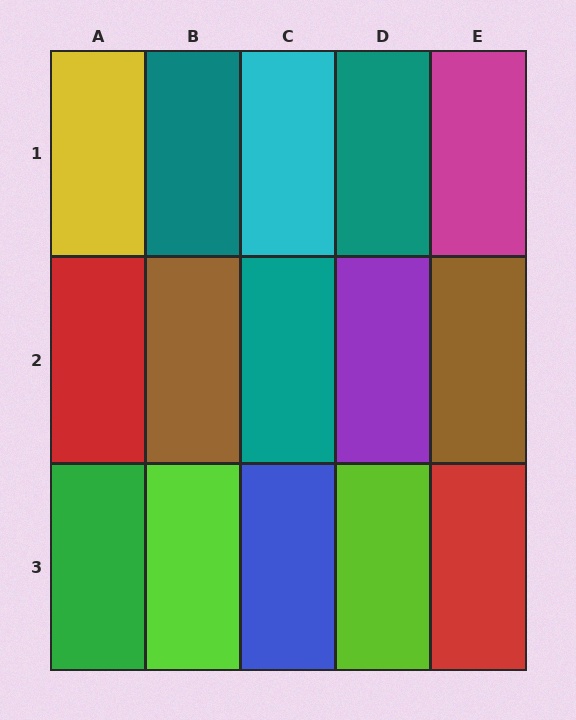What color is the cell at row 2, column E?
Brown.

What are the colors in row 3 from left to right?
Green, lime, blue, lime, red.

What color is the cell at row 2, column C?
Teal.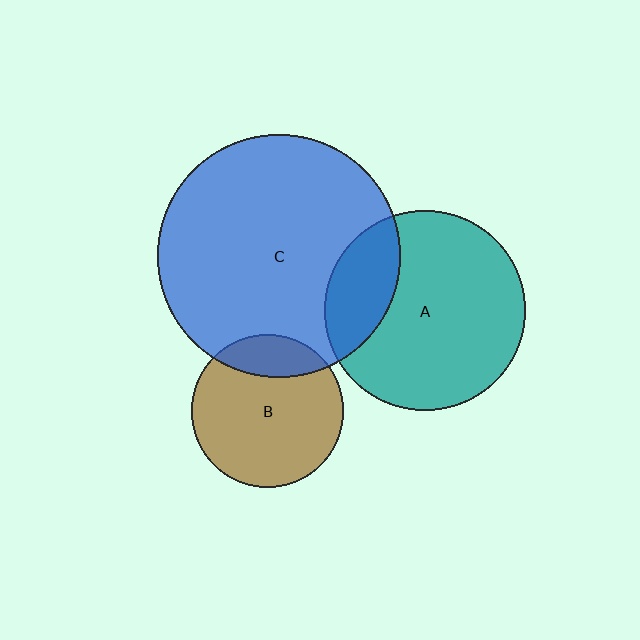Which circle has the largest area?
Circle C (blue).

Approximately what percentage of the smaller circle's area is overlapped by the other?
Approximately 25%.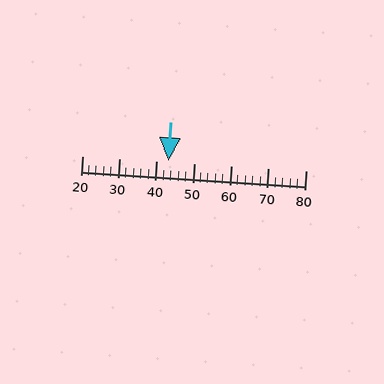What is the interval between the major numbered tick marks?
The major tick marks are spaced 10 units apart.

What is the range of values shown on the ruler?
The ruler shows values from 20 to 80.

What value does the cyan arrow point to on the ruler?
The cyan arrow points to approximately 43.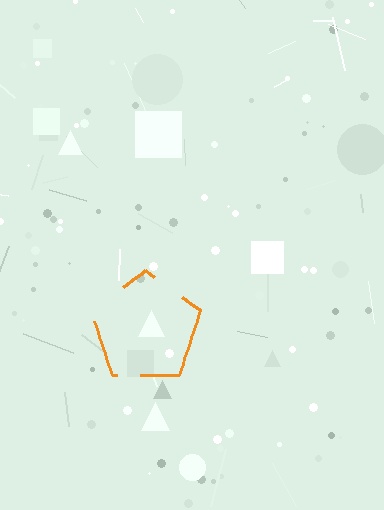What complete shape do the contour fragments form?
The contour fragments form a pentagon.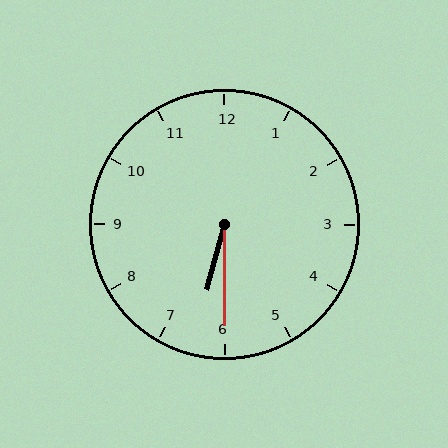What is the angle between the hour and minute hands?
Approximately 15 degrees.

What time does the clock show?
6:30.